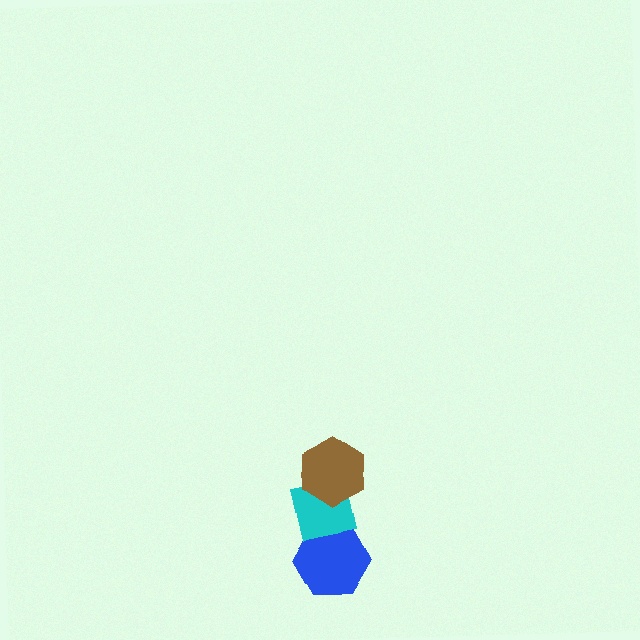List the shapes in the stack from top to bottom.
From top to bottom: the brown hexagon, the cyan square, the blue hexagon.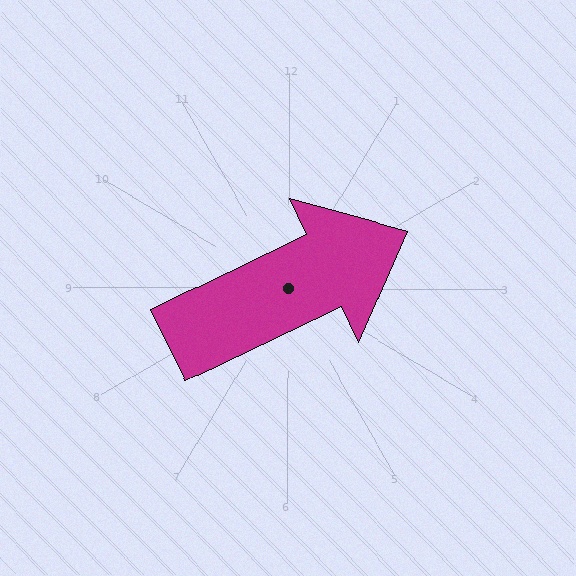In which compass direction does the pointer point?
Northeast.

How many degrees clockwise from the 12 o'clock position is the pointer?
Approximately 64 degrees.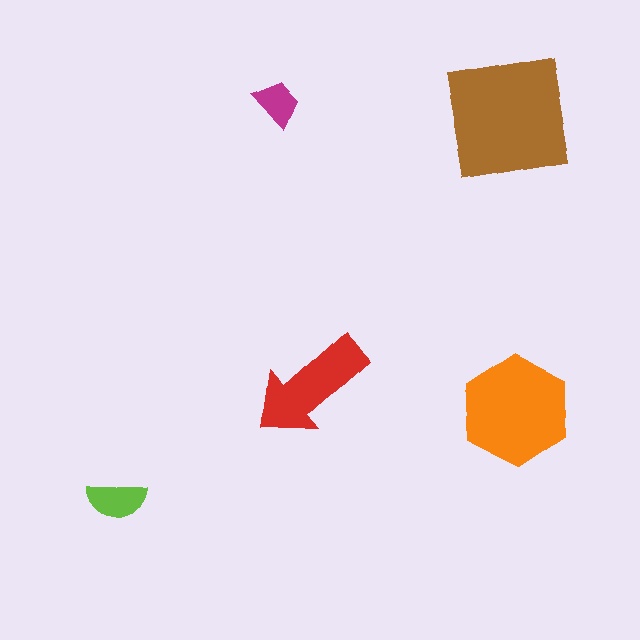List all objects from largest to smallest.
The brown square, the orange hexagon, the red arrow, the lime semicircle, the magenta trapezoid.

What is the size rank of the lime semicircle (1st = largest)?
4th.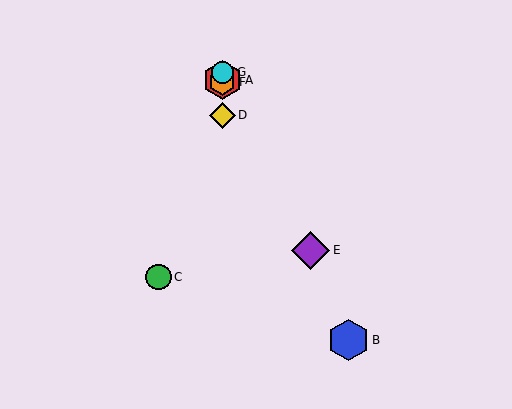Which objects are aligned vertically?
Objects A, D, F, G are aligned vertically.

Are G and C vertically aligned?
No, G is at x≈222 and C is at x≈158.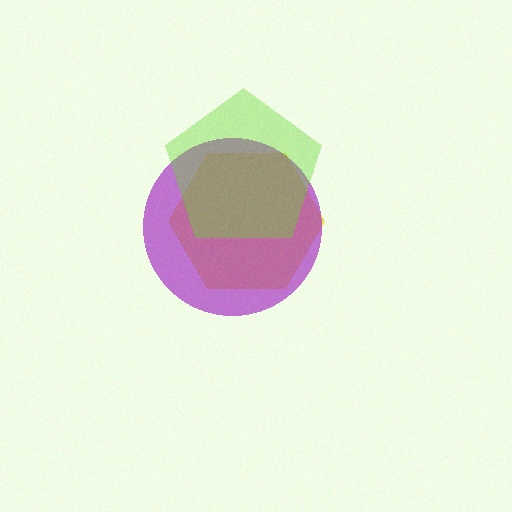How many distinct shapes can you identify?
There are 3 distinct shapes: a yellow hexagon, a purple circle, a lime pentagon.